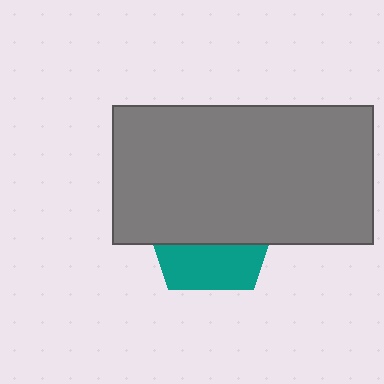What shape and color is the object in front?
The object in front is a gray rectangle.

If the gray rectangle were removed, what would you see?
You would see the complete teal pentagon.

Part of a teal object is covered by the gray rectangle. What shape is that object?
It is a pentagon.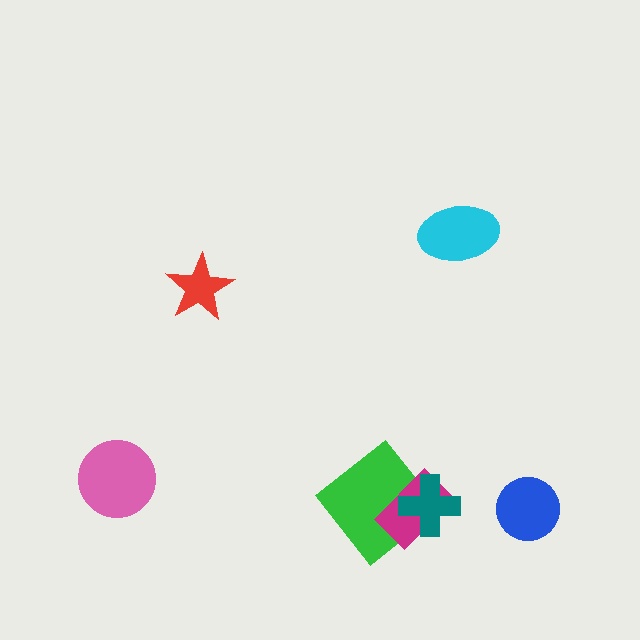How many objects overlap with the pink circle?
0 objects overlap with the pink circle.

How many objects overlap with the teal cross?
2 objects overlap with the teal cross.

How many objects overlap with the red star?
0 objects overlap with the red star.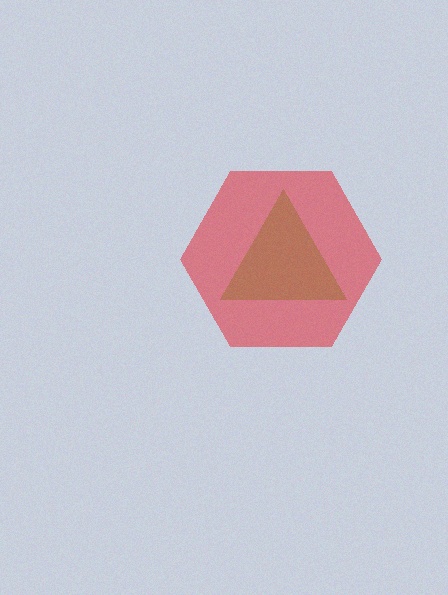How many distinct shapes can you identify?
There are 2 distinct shapes: a lime triangle, a red hexagon.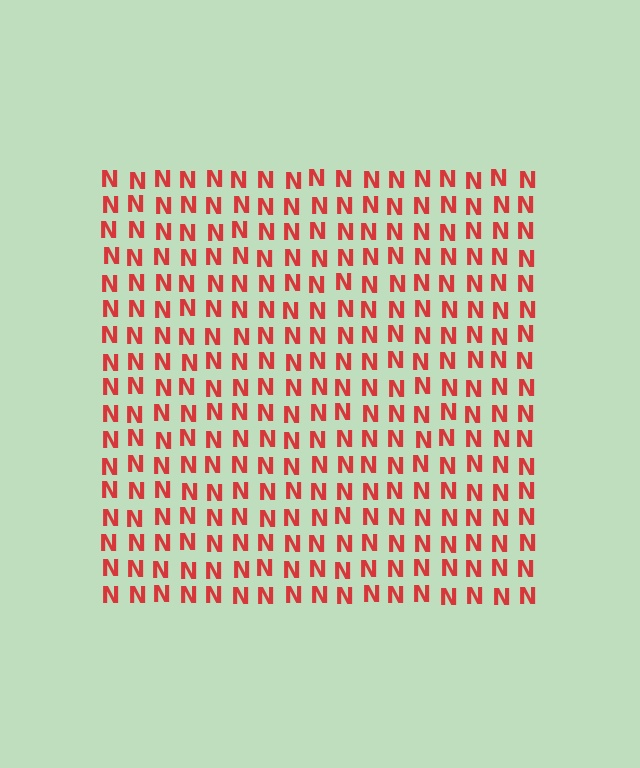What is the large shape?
The large shape is a square.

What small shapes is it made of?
It is made of small letter N's.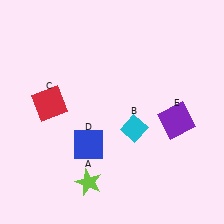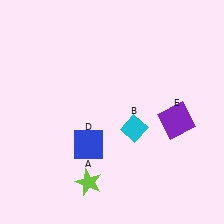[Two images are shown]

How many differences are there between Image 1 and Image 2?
There is 1 difference between the two images.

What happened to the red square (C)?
The red square (C) was removed in Image 2. It was in the top-left area of Image 1.